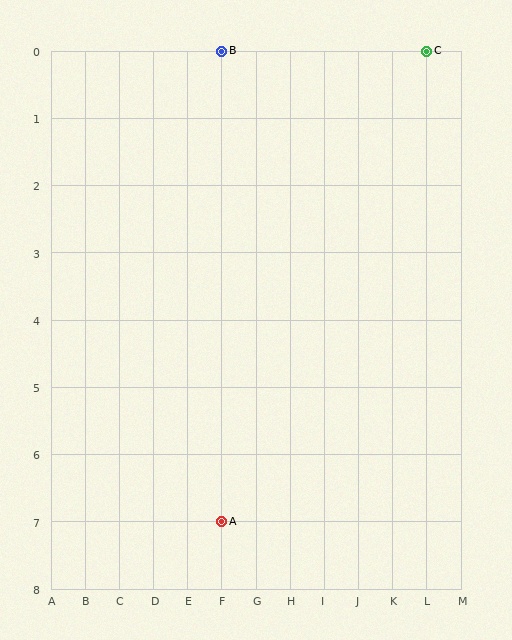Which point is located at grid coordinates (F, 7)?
Point A is at (F, 7).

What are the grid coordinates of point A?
Point A is at grid coordinates (F, 7).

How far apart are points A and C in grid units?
Points A and C are 6 columns and 7 rows apart (about 9.2 grid units diagonally).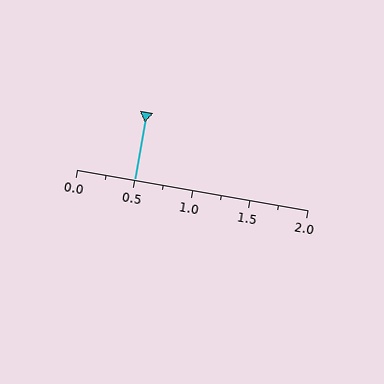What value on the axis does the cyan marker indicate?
The marker indicates approximately 0.5.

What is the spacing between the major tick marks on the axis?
The major ticks are spaced 0.5 apart.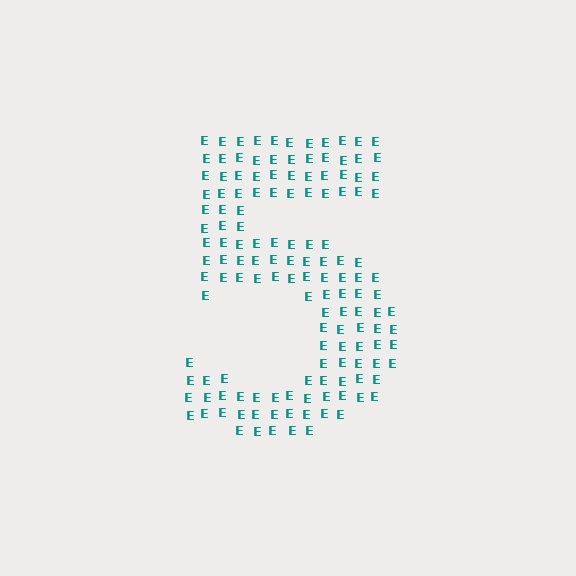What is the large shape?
The large shape is the digit 5.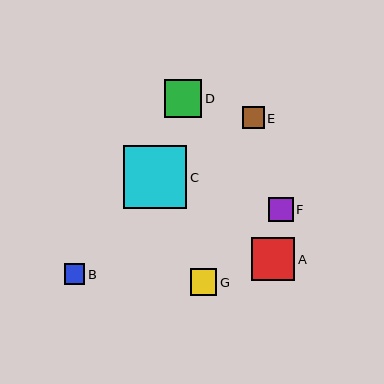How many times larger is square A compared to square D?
Square A is approximately 1.2 times the size of square D.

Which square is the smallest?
Square B is the smallest with a size of approximately 20 pixels.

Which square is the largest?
Square C is the largest with a size of approximately 63 pixels.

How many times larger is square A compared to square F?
Square A is approximately 1.8 times the size of square F.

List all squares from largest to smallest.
From largest to smallest: C, A, D, G, F, E, B.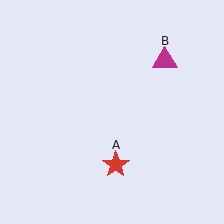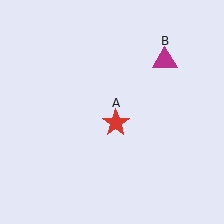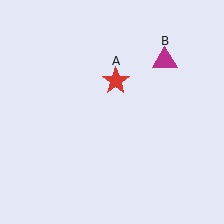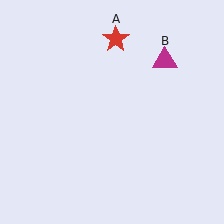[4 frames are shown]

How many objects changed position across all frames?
1 object changed position: red star (object A).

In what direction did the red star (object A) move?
The red star (object A) moved up.